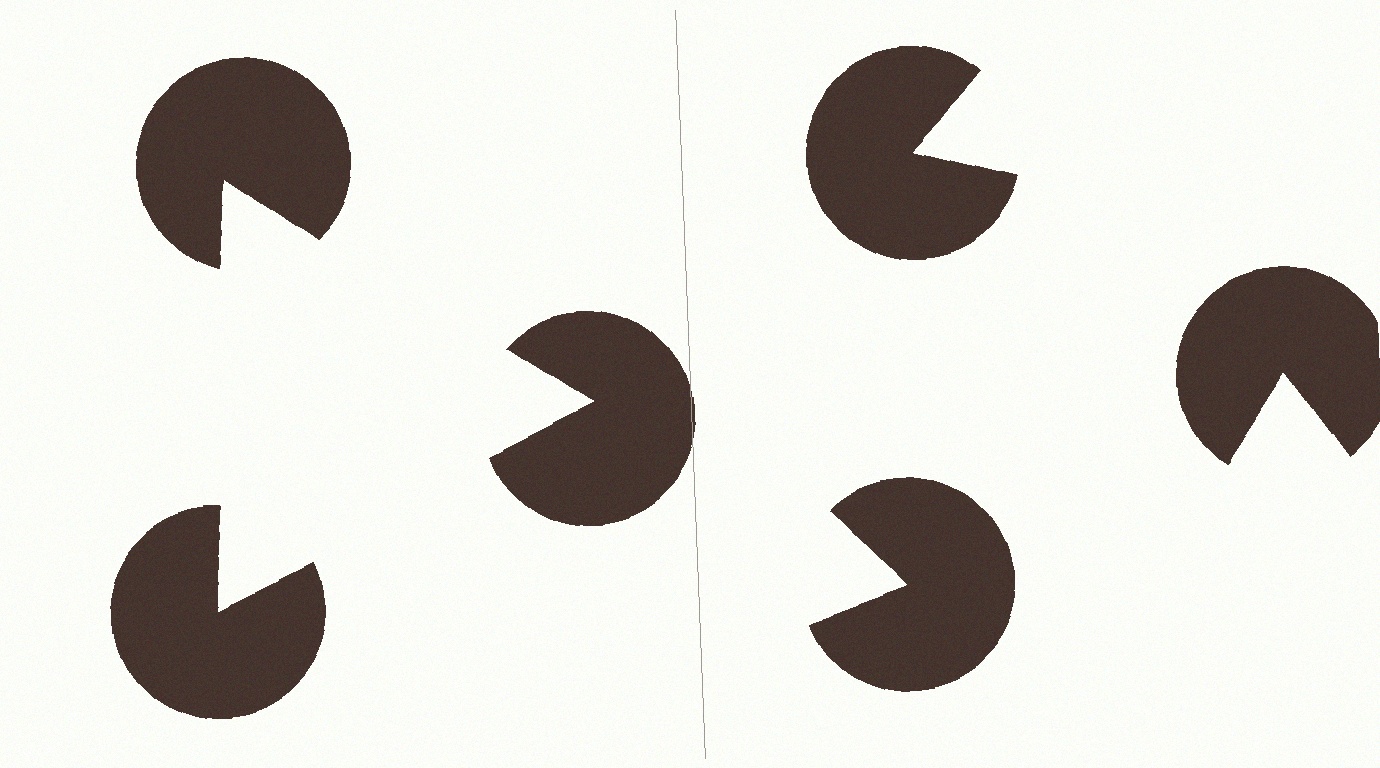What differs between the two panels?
The pac-man discs are positioned identically on both sides; only the wedge orientations differ. On the left they align to a triangle; on the right they are misaligned.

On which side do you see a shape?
An illusory triangle appears on the left side. On the right side the wedge cuts are rotated, so no coherent shape forms.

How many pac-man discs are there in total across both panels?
6 — 3 on each side.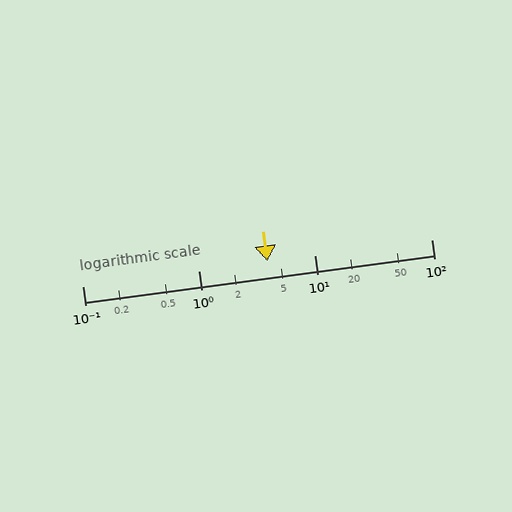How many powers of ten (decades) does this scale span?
The scale spans 3 decades, from 0.1 to 100.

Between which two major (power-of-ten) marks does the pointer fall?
The pointer is between 1 and 10.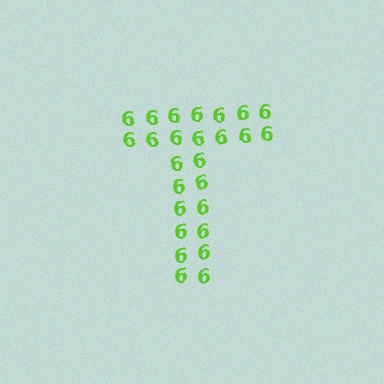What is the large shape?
The large shape is the letter T.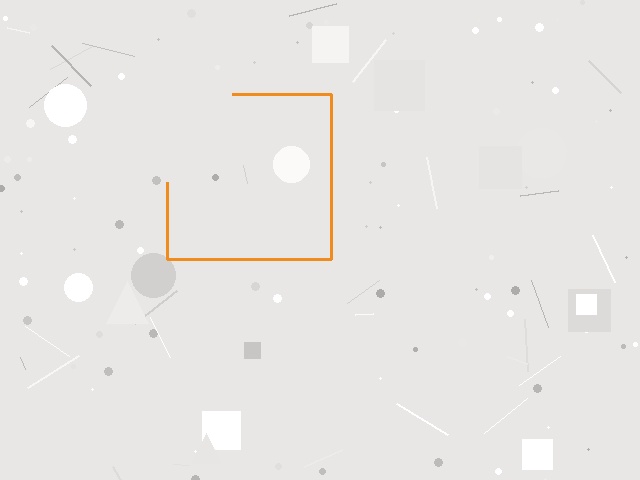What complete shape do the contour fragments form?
The contour fragments form a square.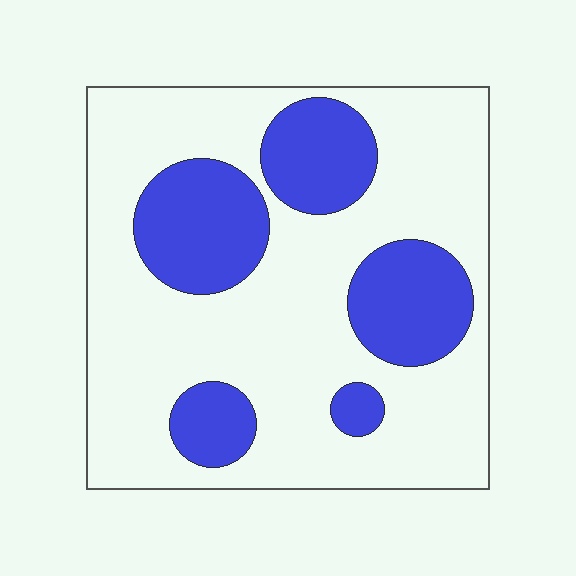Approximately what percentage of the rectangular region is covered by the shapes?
Approximately 30%.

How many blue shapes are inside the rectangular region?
5.